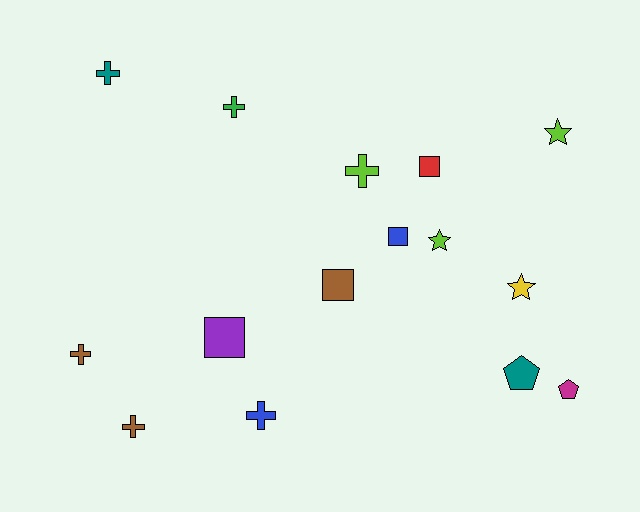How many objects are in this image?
There are 15 objects.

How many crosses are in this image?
There are 6 crosses.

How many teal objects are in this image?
There are 2 teal objects.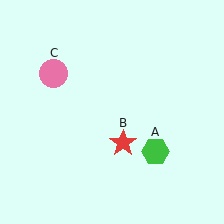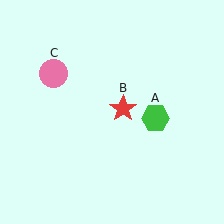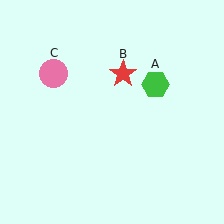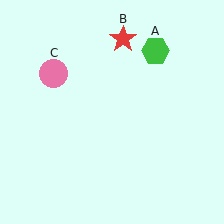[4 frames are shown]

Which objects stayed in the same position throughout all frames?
Pink circle (object C) remained stationary.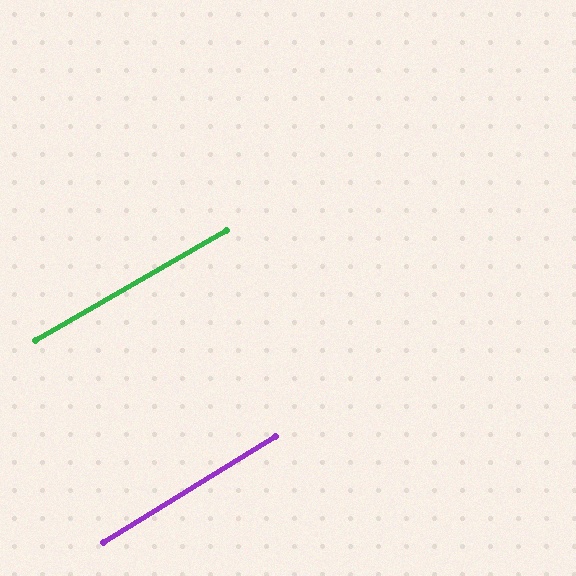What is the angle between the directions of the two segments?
Approximately 2 degrees.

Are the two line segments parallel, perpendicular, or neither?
Parallel — their directions differ by only 1.8°.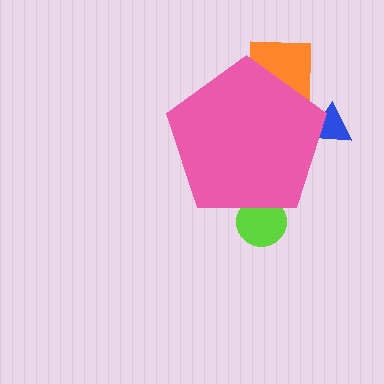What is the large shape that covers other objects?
A pink pentagon.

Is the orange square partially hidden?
Yes, the orange square is partially hidden behind the pink pentagon.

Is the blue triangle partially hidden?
Yes, the blue triangle is partially hidden behind the pink pentagon.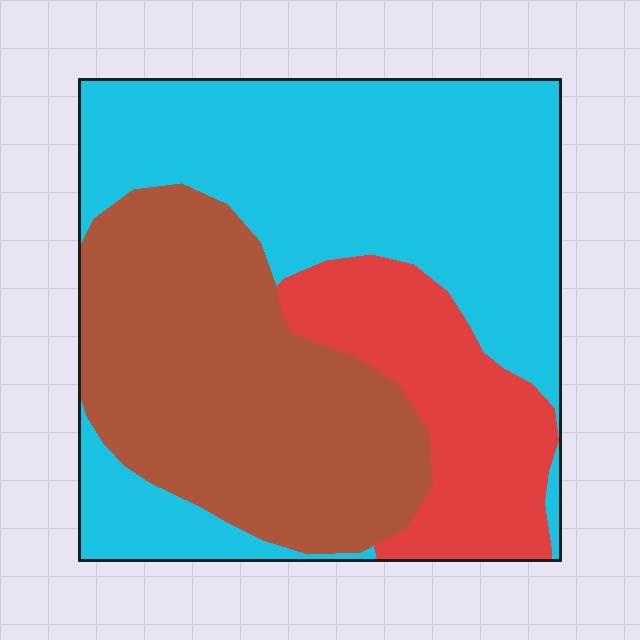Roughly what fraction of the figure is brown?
Brown takes up about three eighths (3/8) of the figure.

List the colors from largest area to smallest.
From largest to smallest: cyan, brown, red.